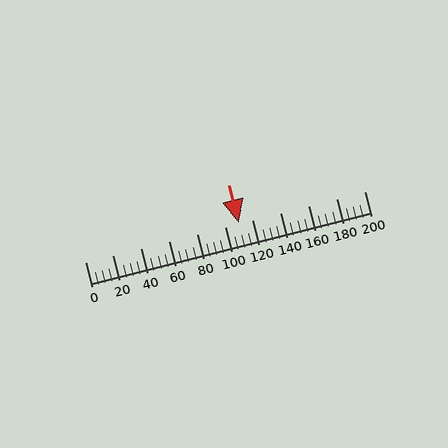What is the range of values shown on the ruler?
The ruler shows values from 0 to 200.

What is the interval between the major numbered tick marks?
The major tick marks are spaced 20 units apart.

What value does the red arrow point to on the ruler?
The red arrow points to approximately 110.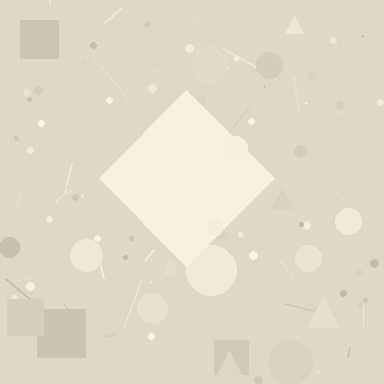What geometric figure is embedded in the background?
A diamond is embedded in the background.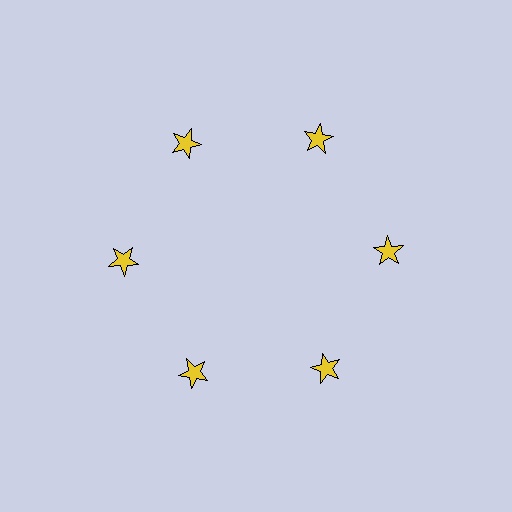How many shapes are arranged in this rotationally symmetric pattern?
There are 6 shapes, arranged in 6 groups of 1.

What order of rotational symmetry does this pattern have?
This pattern has 6-fold rotational symmetry.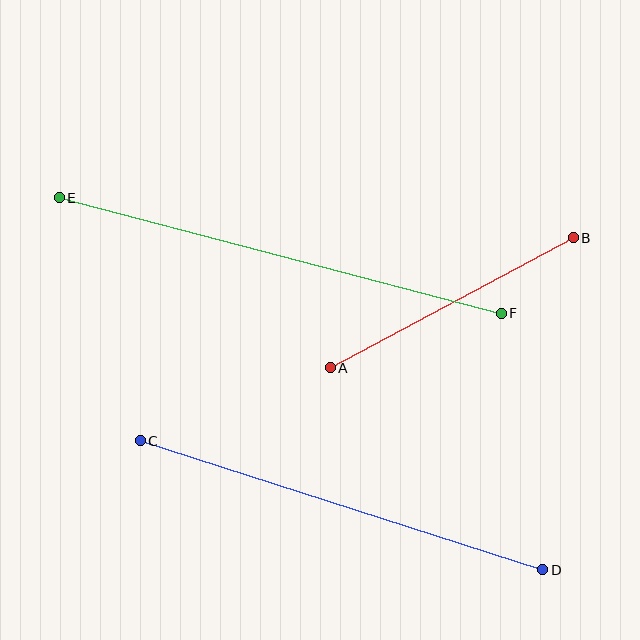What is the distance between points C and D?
The distance is approximately 423 pixels.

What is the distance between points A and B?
The distance is approximately 275 pixels.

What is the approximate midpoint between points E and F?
The midpoint is at approximately (280, 255) pixels.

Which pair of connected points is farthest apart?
Points E and F are farthest apart.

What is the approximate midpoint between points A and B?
The midpoint is at approximately (452, 303) pixels.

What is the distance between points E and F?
The distance is approximately 457 pixels.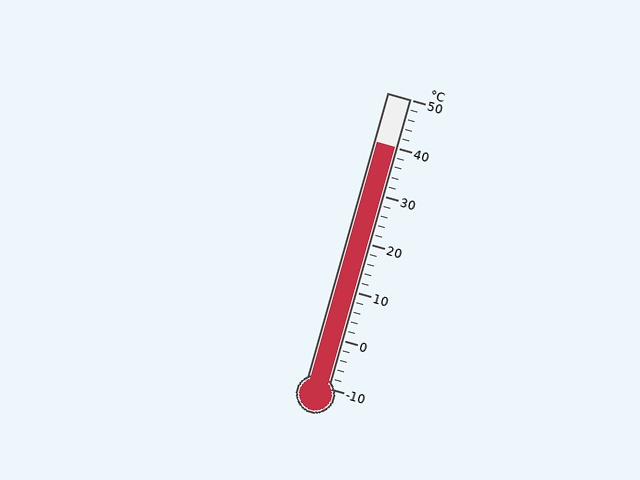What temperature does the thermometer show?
The thermometer shows approximately 40°C.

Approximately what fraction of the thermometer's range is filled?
The thermometer is filled to approximately 85% of its range.